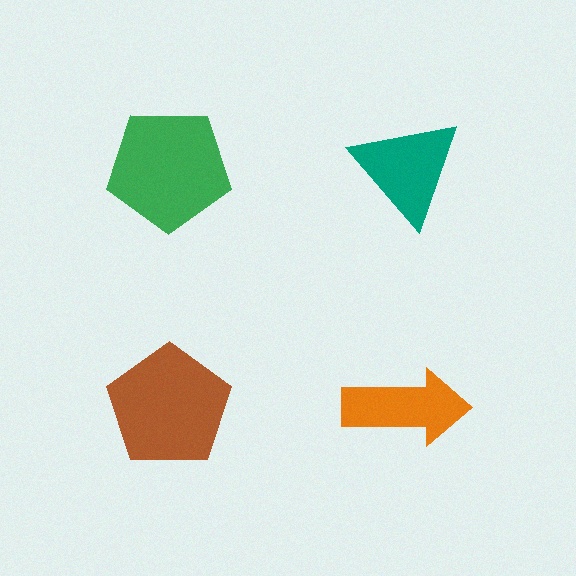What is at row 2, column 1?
A brown pentagon.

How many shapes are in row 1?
2 shapes.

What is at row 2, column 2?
An orange arrow.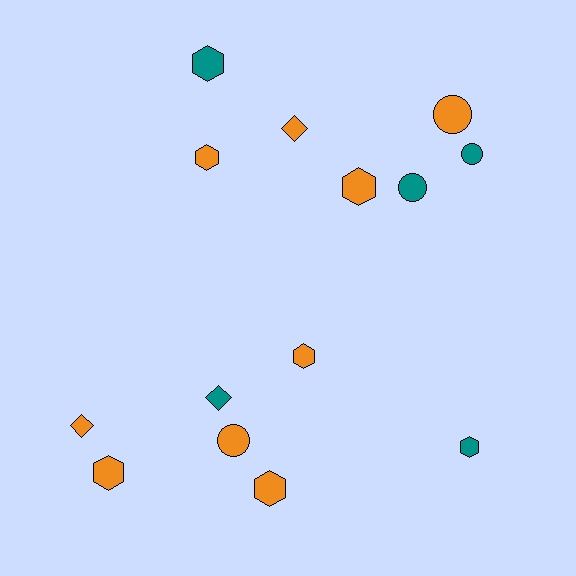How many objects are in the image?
There are 14 objects.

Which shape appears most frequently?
Hexagon, with 7 objects.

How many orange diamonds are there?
There are 2 orange diamonds.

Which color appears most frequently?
Orange, with 9 objects.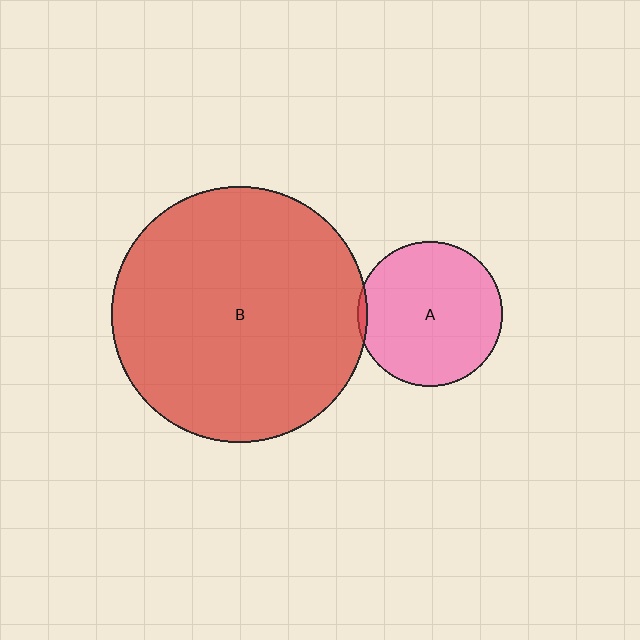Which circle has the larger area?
Circle B (red).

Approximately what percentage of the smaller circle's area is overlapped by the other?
Approximately 5%.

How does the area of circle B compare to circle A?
Approximately 3.1 times.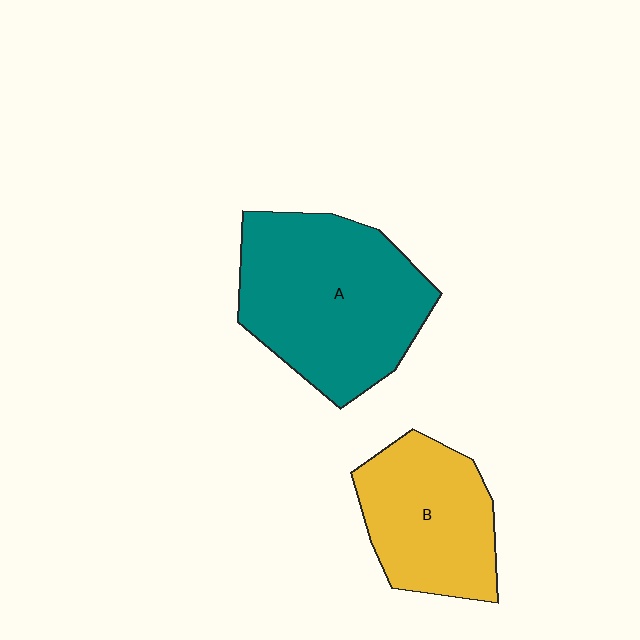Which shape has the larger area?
Shape A (teal).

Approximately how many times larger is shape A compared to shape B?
Approximately 1.5 times.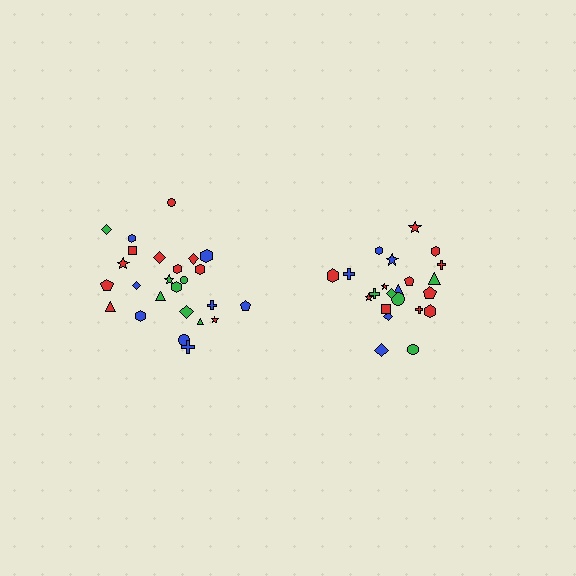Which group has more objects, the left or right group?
The left group.